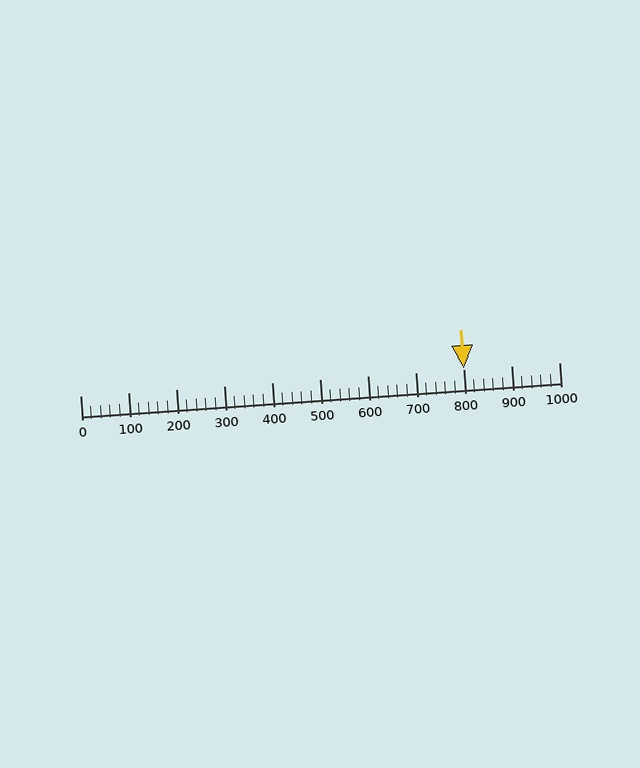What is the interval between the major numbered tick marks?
The major tick marks are spaced 100 units apart.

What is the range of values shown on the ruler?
The ruler shows values from 0 to 1000.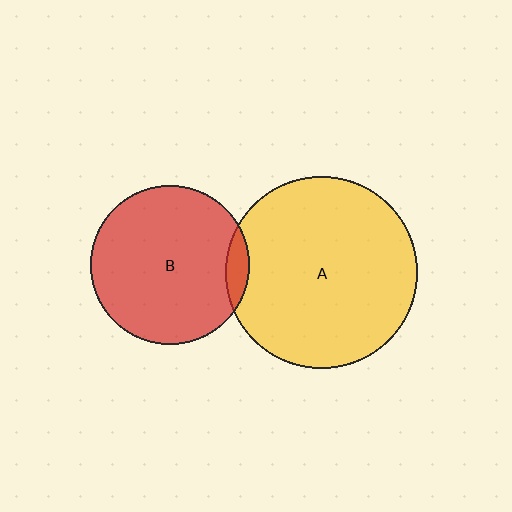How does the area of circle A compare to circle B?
Approximately 1.5 times.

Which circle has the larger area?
Circle A (yellow).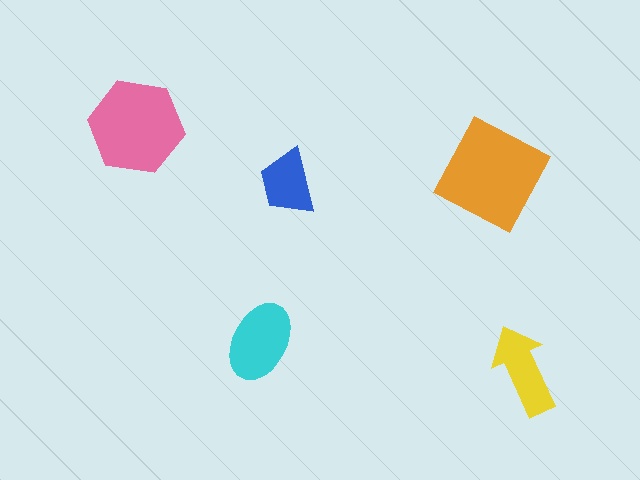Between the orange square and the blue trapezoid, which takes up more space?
The orange square.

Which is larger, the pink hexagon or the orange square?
The orange square.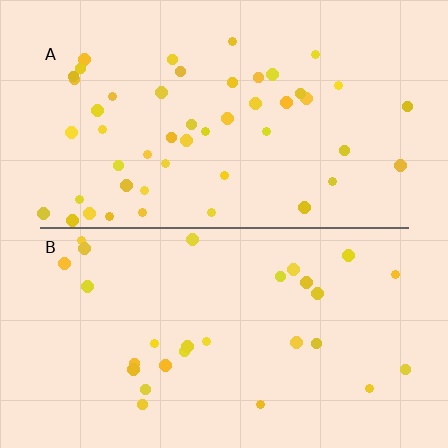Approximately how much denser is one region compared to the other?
Approximately 1.7× — region A over region B.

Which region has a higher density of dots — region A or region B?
A (the top).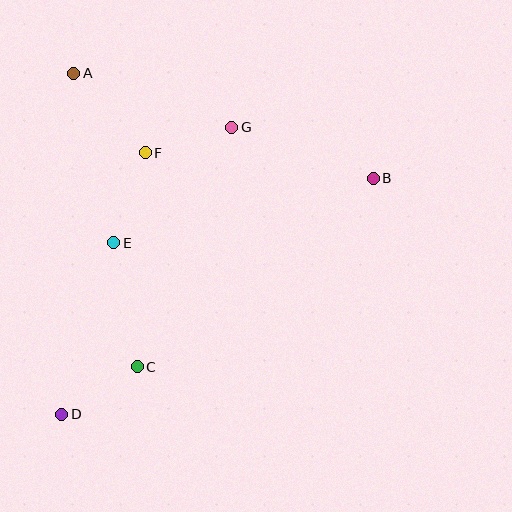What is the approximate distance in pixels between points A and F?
The distance between A and F is approximately 107 pixels.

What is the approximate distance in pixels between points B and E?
The distance between B and E is approximately 267 pixels.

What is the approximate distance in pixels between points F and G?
The distance between F and G is approximately 90 pixels.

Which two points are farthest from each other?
Points B and D are farthest from each other.